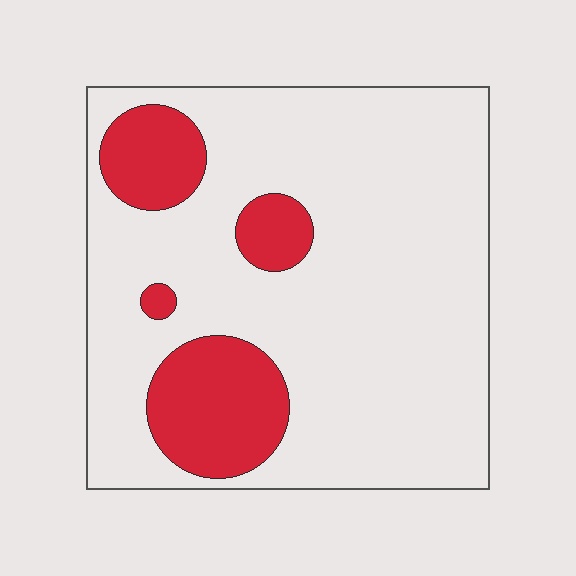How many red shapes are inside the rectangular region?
4.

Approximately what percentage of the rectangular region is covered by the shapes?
Approximately 20%.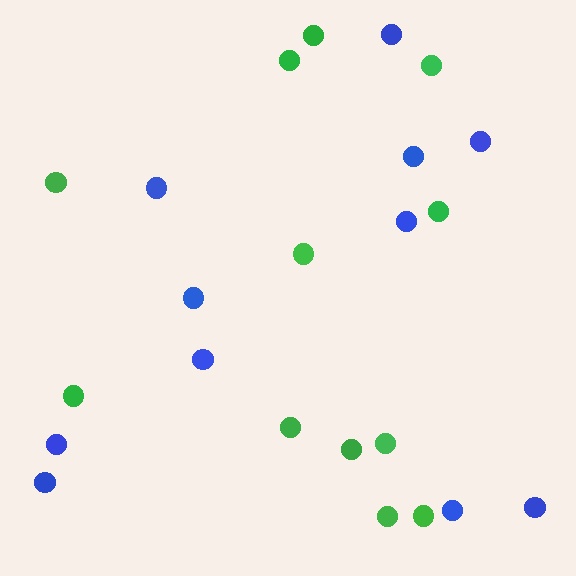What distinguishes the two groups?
There are 2 groups: one group of blue circles (11) and one group of green circles (12).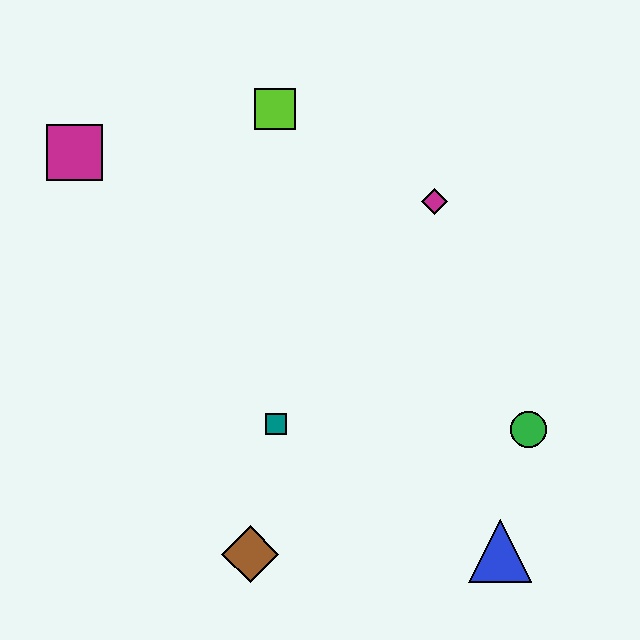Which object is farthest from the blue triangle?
The magenta square is farthest from the blue triangle.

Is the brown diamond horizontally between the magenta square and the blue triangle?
Yes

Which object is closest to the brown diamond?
The teal square is closest to the brown diamond.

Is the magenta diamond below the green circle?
No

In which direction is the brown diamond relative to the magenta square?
The brown diamond is below the magenta square.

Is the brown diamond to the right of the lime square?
No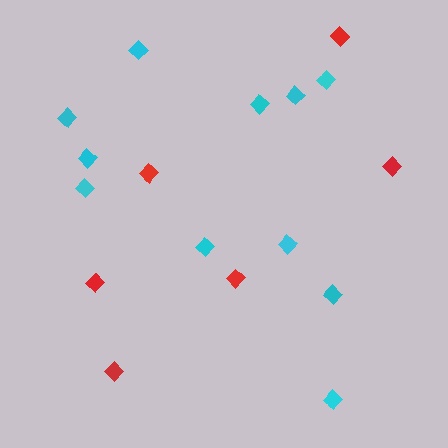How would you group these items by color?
There are 2 groups: one group of cyan diamonds (11) and one group of red diamonds (6).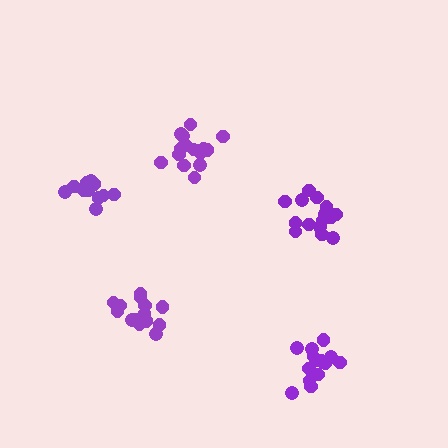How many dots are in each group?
Group 1: 16 dots, Group 2: 11 dots, Group 3: 15 dots, Group 4: 14 dots, Group 5: 15 dots (71 total).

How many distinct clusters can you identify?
There are 5 distinct clusters.